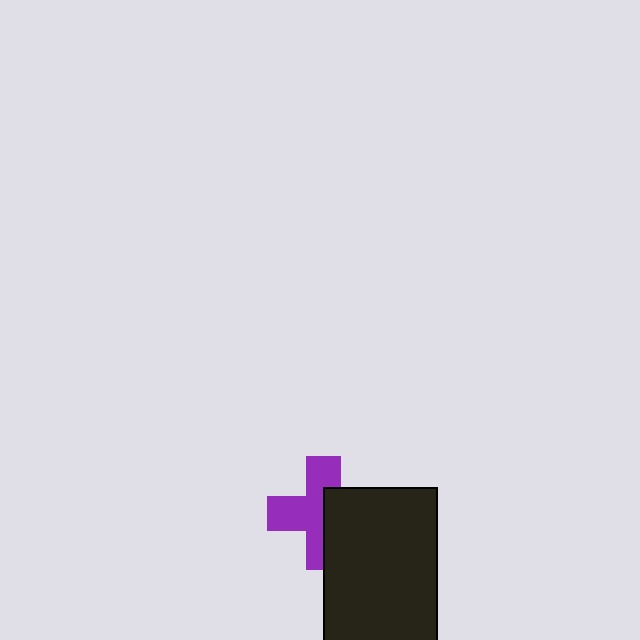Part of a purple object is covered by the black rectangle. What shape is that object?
It is a cross.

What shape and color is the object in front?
The object in front is a black rectangle.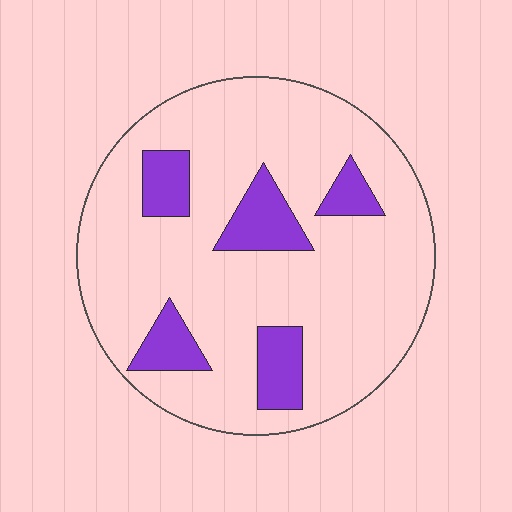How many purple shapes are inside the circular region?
5.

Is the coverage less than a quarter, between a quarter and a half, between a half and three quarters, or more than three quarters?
Less than a quarter.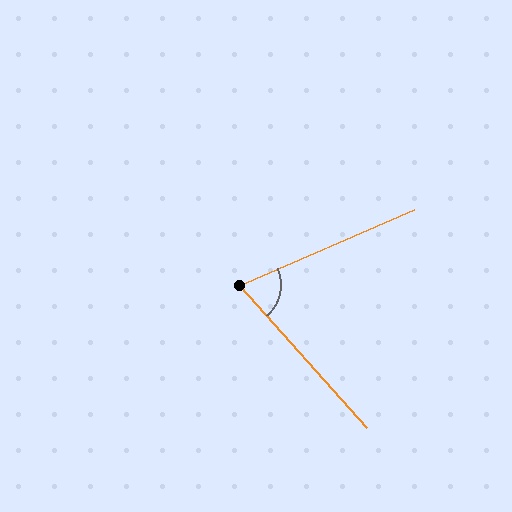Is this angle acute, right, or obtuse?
It is acute.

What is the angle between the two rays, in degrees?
Approximately 72 degrees.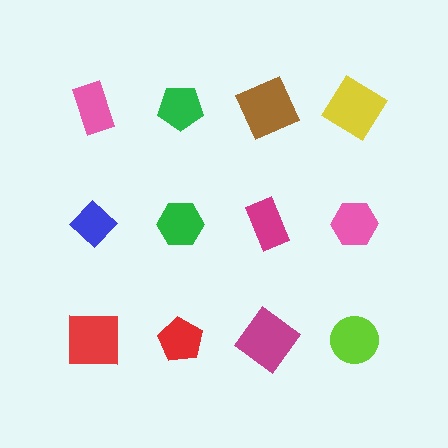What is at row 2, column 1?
A blue diamond.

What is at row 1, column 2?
A green pentagon.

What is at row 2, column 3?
A magenta rectangle.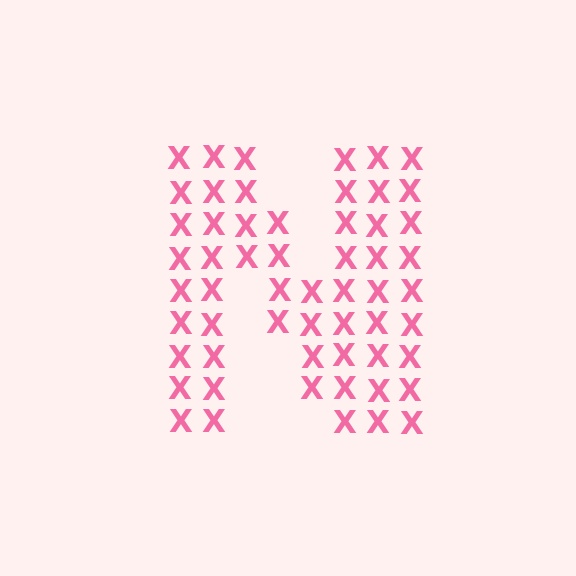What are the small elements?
The small elements are letter X's.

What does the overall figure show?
The overall figure shows the letter N.